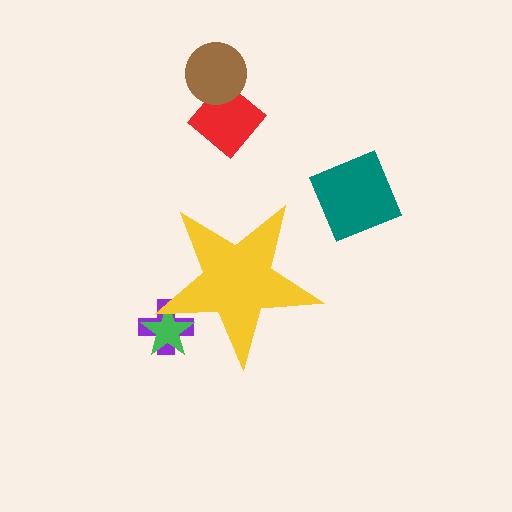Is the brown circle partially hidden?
No, the brown circle is fully visible.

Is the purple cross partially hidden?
Yes, the purple cross is partially hidden behind the yellow star.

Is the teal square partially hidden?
No, the teal square is fully visible.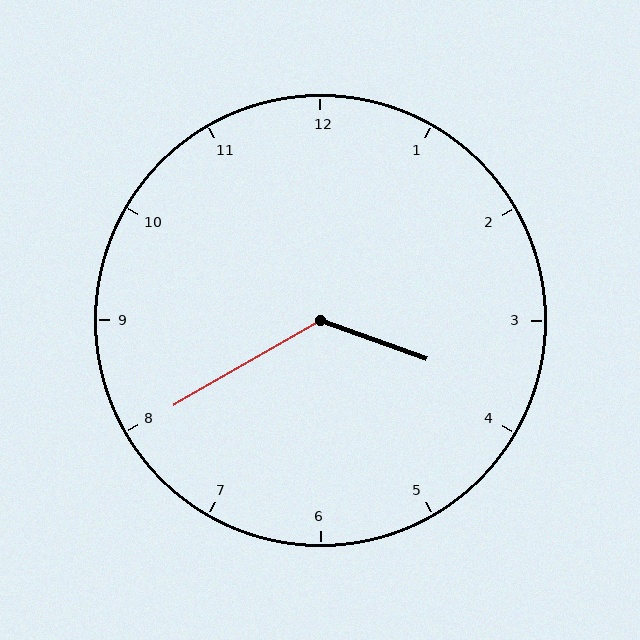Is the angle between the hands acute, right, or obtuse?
It is obtuse.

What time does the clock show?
3:40.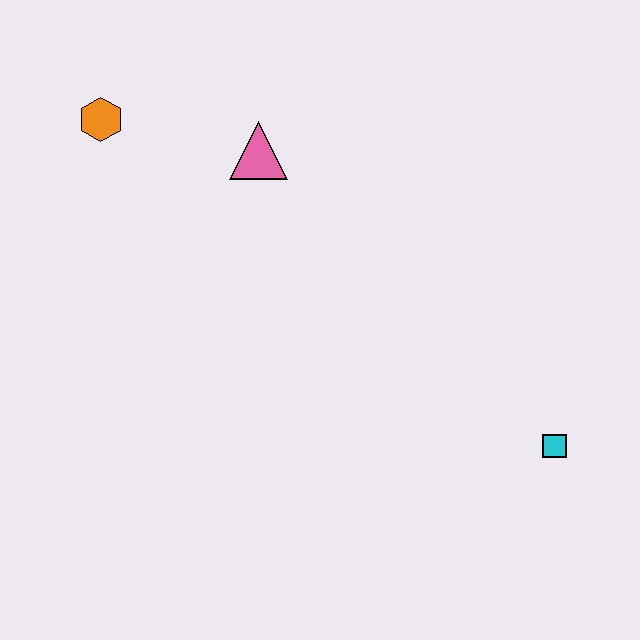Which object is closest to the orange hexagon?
The pink triangle is closest to the orange hexagon.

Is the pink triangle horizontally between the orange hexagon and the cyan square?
Yes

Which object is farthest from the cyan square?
The orange hexagon is farthest from the cyan square.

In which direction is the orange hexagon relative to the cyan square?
The orange hexagon is to the left of the cyan square.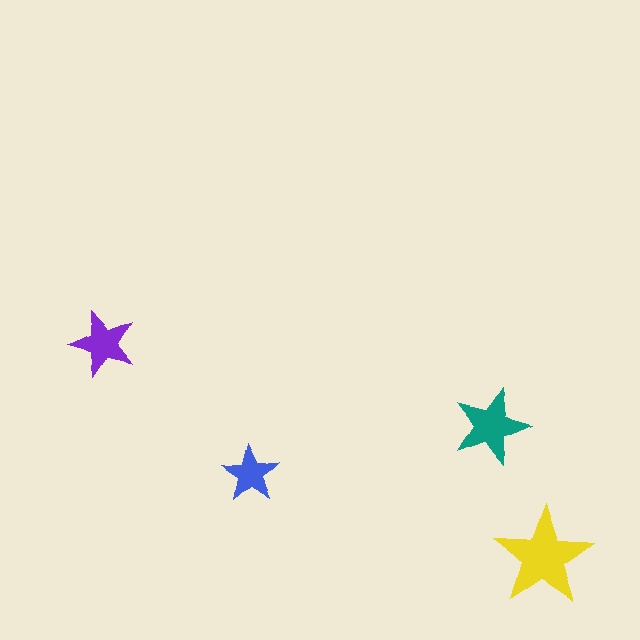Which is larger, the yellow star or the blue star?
The yellow one.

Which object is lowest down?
The yellow star is bottommost.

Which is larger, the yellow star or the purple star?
The yellow one.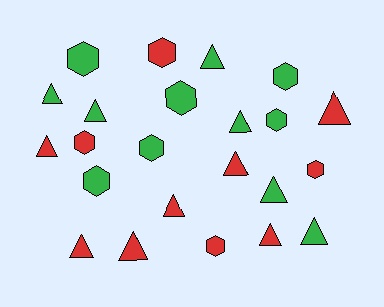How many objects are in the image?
There are 23 objects.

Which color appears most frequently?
Green, with 12 objects.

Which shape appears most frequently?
Triangle, with 13 objects.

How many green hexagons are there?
There are 6 green hexagons.